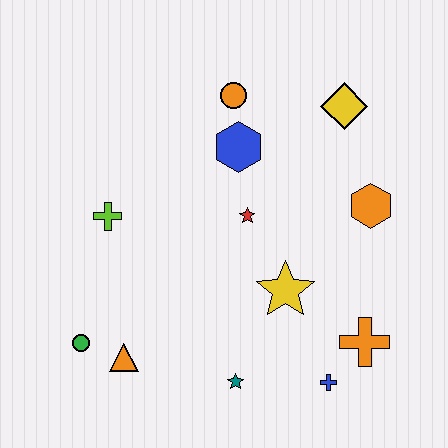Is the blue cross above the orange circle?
No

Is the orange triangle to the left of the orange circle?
Yes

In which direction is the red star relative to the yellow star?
The red star is above the yellow star.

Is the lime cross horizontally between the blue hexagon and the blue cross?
No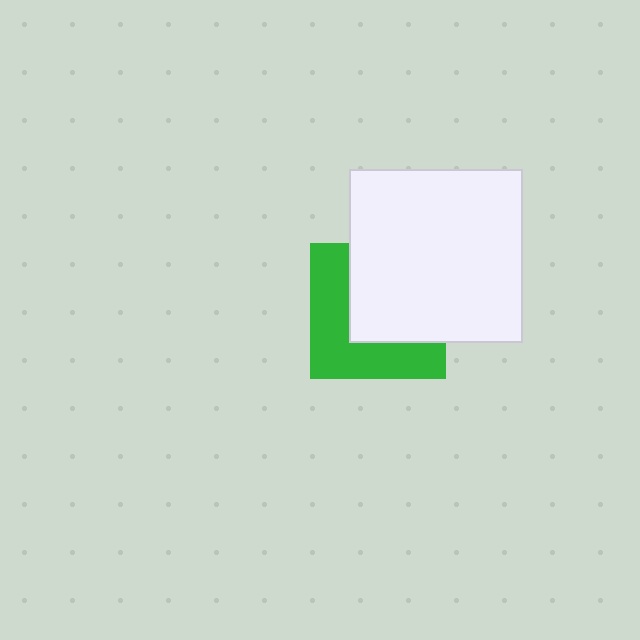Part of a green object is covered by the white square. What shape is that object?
It is a square.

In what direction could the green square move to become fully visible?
The green square could move toward the lower-left. That would shift it out from behind the white square entirely.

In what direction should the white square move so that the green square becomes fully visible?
The white square should move toward the upper-right. That is the shortest direction to clear the overlap and leave the green square fully visible.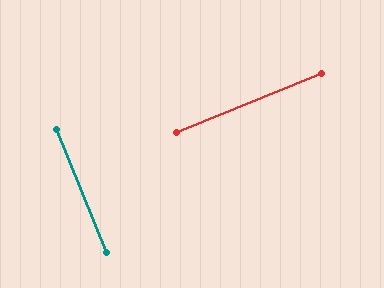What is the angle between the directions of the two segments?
Approximately 89 degrees.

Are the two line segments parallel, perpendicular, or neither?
Perpendicular — they meet at approximately 89°.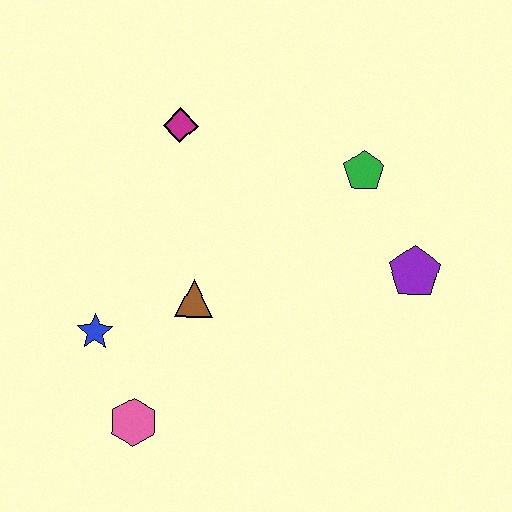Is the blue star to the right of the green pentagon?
No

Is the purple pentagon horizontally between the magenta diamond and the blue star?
No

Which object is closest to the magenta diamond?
The brown triangle is closest to the magenta diamond.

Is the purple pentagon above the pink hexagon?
Yes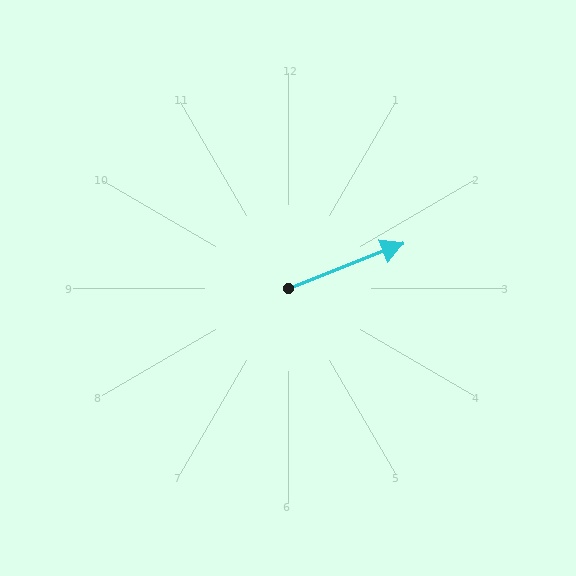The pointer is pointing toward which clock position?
Roughly 2 o'clock.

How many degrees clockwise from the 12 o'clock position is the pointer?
Approximately 69 degrees.